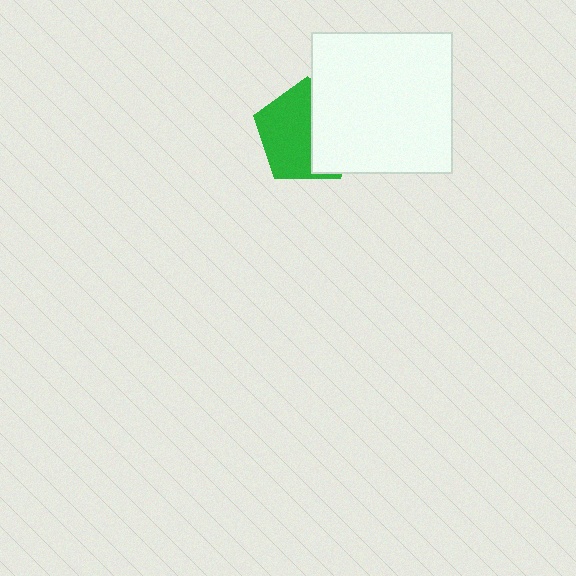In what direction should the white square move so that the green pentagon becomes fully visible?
The white square should move right. That is the shortest direction to clear the overlap and leave the green pentagon fully visible.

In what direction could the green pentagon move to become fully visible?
The green pentagon could move left. That would shift it out from behind the white square entirely.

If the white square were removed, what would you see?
You would see the complete green pentagon.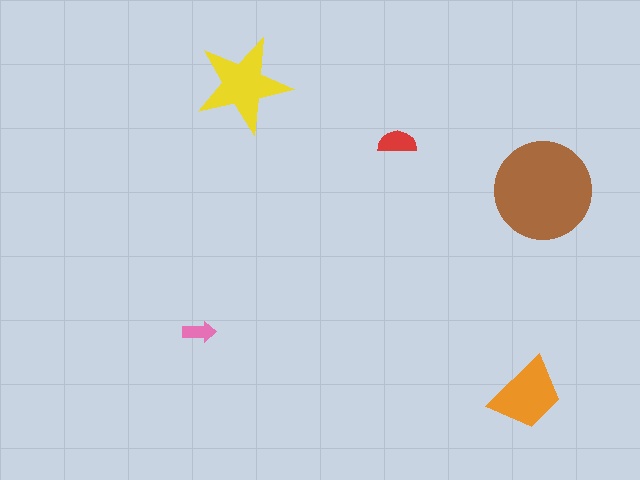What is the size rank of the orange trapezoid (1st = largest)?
3rd.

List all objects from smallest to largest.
The pink arrow, the red semicircle, the orange trapezoid, the yellow star, the brown circle.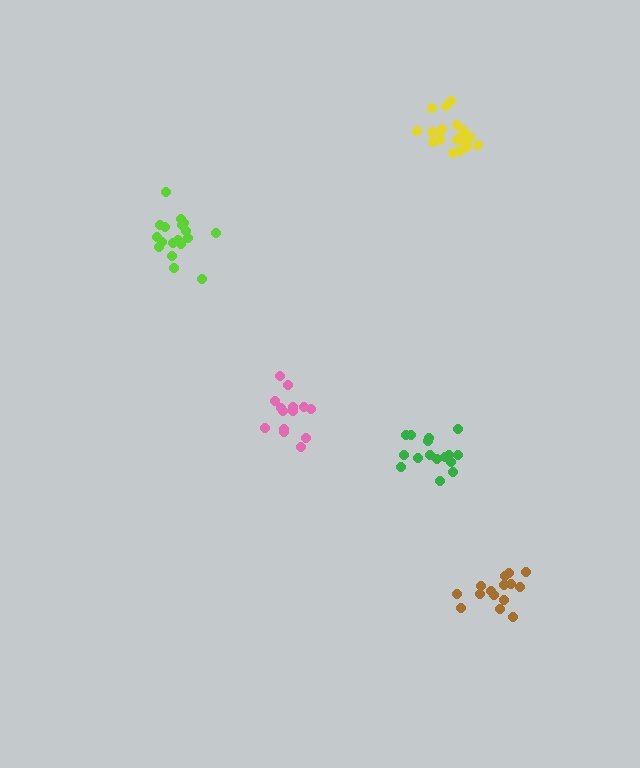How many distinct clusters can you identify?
There are 5 distinct clusters.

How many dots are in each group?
Group 1: 15 dots, Group 2: 19 dots, Group 3: 14 dots, Group 4: 18 dots, Group 5: 16 dots (82 total).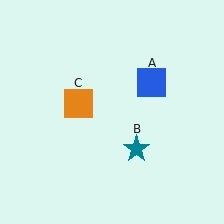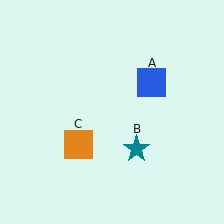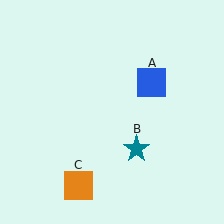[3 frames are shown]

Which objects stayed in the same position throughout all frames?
Blue square (object A) and teal star (object B) remained stationary.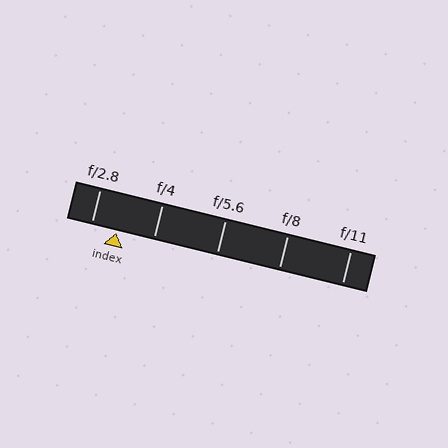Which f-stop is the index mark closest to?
The index mark is closest to f/2.8.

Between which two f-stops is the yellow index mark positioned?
The index mark is between f/2.8 and f/4.